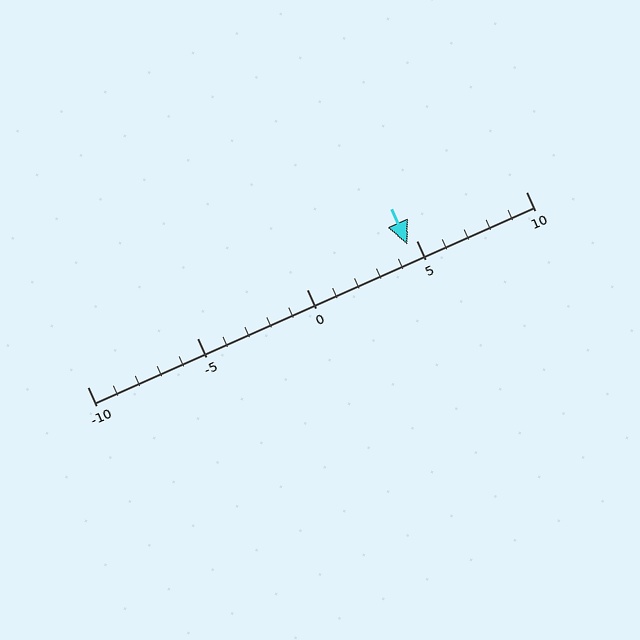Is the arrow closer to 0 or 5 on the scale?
The arrow is closer to 5.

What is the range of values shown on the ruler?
The ruler shows values from -10 to 10.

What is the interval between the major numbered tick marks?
The major tick marks are spaced 5 units apart.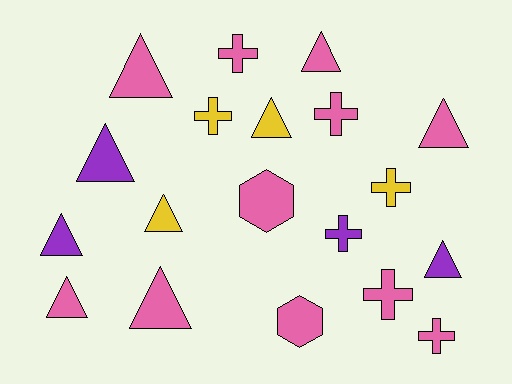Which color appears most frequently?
Pink, with 11 objects.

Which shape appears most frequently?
Triangle, with 10 objects.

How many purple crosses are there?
There is 1 purple cross.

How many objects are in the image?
There are 19 objects.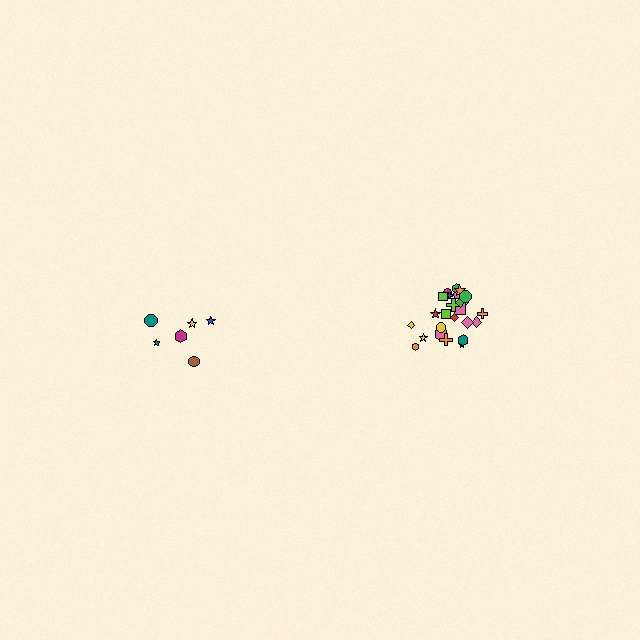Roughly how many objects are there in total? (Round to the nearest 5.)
Roughly 30 objects in total.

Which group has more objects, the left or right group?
The right group.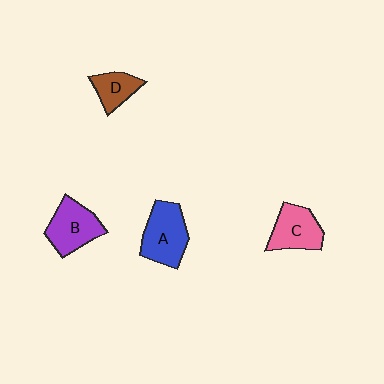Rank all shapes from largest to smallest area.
From largest to smallest: A (blue), B (purple), C (pink), D (brown).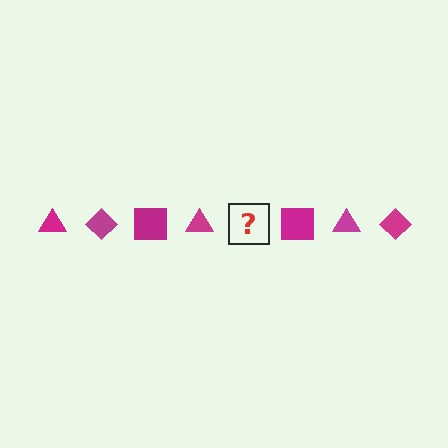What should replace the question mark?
The question mark should be replaced with a magenta diamond.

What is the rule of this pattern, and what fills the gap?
The rule is that the pattern cycles through triangle, diamond, square shapes in magenta. The gap should be filled with a magenta diamond.